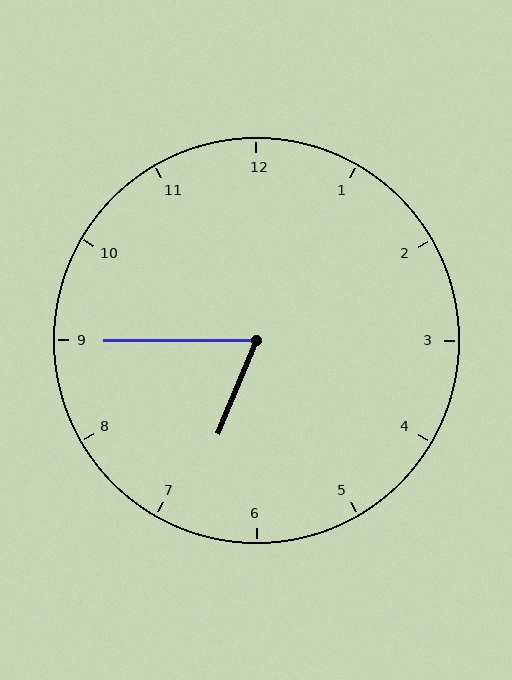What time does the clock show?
6:45.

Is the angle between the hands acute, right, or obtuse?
It is acute.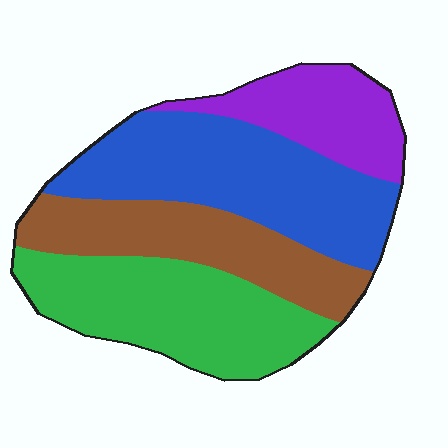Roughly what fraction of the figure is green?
Green covers about 30% of the figure.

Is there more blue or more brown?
Blue.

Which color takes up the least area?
Purple, at roughly 15%.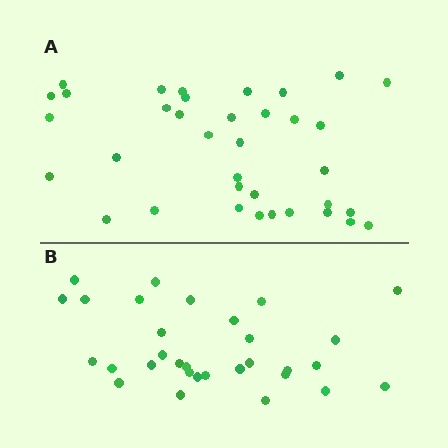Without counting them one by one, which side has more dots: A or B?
Region A (the top region) has more dots.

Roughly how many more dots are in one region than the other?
Region A has about 5 more dots than region B.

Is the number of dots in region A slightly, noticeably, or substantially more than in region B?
Region A has only slightly more — the two regions are fairly close. The ratio is roughly 1.2 to 1.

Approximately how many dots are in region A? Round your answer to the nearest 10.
About 40 dots. (The exact count is 36, which rounds to 40.)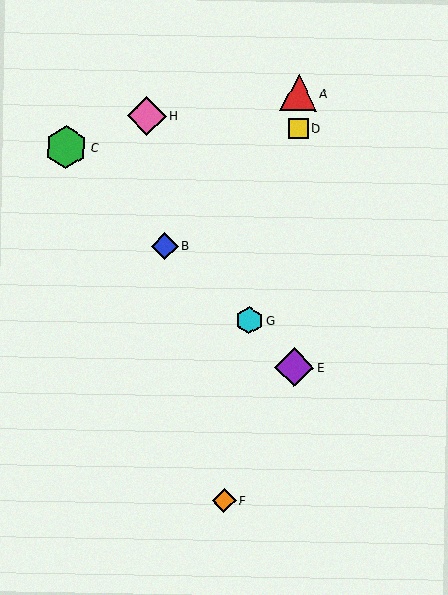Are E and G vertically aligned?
No, E is at x≈294 and G is at x≈249.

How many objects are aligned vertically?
3 objects (A, D, E) are aligned vertically.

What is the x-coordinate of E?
Object E is at x≈294.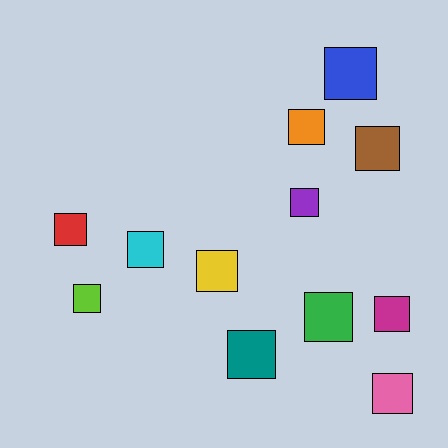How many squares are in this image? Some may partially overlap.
There are 12 squares.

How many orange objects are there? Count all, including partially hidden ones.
There is 1 orange object.